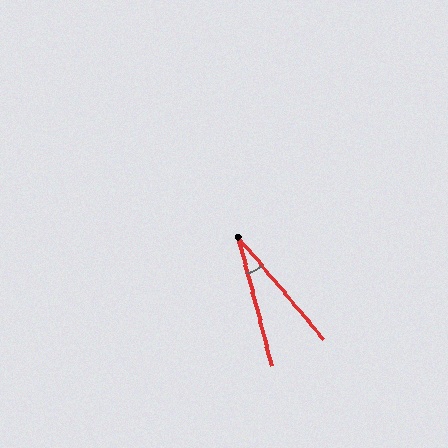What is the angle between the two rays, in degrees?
Approximately 25 degrees.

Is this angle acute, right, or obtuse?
It is acute.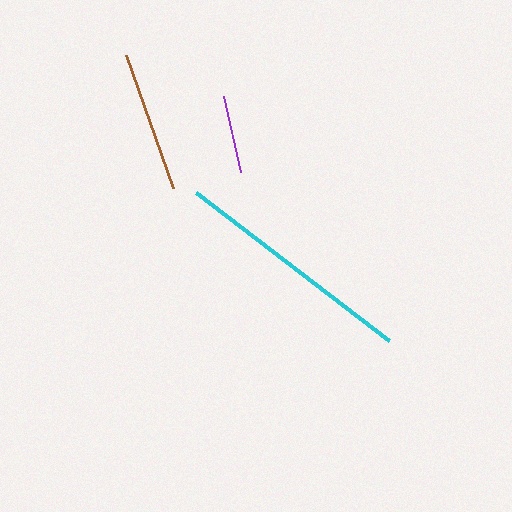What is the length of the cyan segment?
The cyan segment is approximately 243 pixels long.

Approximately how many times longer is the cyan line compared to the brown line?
The cyan line is approximately 1.7 times the length of the brown line.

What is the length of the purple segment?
The purple segment is approximately 78 pixels long.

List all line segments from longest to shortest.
From longest to shortest: cyan, brown, purple.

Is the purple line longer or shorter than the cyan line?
The cyan line is longer than the purple line.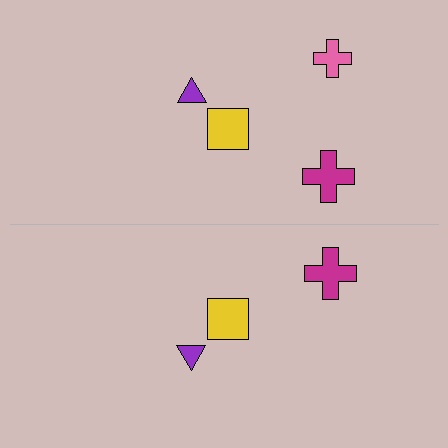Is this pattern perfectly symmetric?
No, the pattern is not perfectly symmetric. A pink cross is missing from the bottom side.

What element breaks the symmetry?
A pink cross is missing from the bottom side.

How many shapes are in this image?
There are 7 shapes in this image.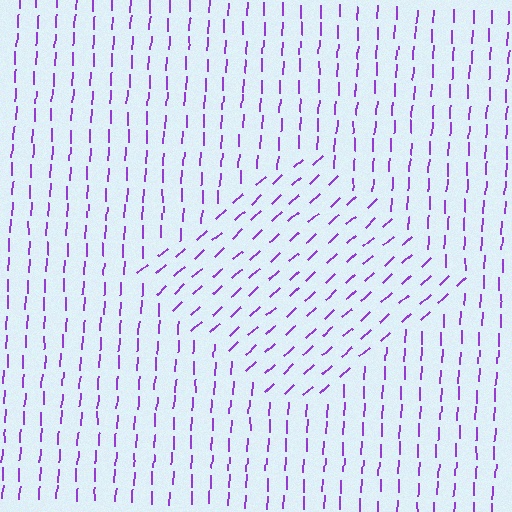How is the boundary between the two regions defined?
The boundary is defined purely by a change in line orientation (approximately 45 degrees difference). All lines are the same color and thickness.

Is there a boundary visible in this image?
Yes, there is a texture boundary formed by a change in line orientation.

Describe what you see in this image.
The image is filled with small purple line segments. A diamond region in the image has lines oriented differently from the surrounding lines, creating a visible texture boundary.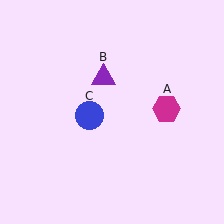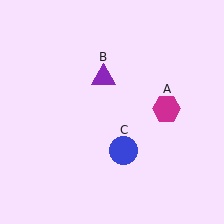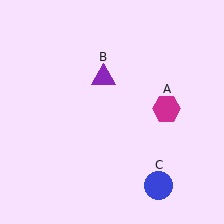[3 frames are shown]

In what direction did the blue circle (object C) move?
The blue circle (object C) moved down and to the right.